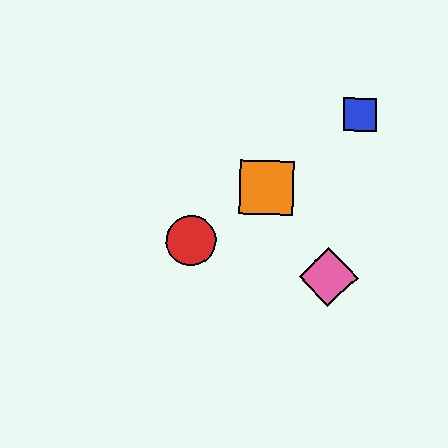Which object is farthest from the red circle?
The blue square is farthest from the red circle.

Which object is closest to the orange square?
The red circle is closest to the orange square.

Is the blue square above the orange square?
Yes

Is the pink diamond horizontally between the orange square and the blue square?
Yes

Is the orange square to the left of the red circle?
No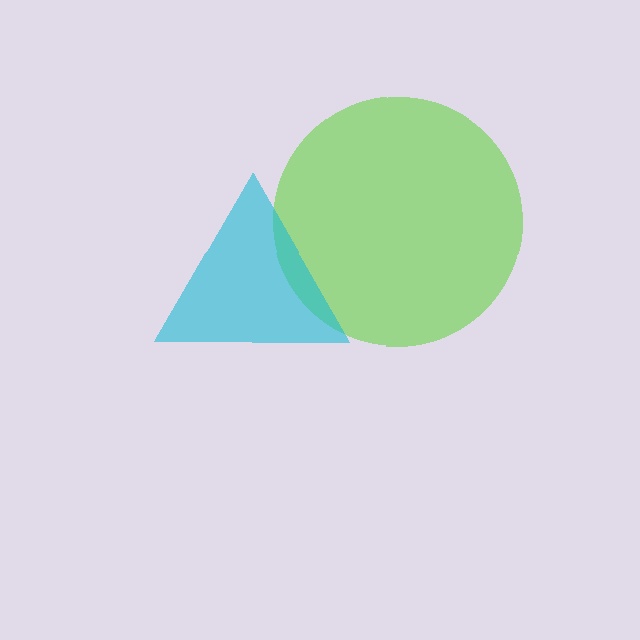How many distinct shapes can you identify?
There are 2 distinct shapes: a lime circle, a cyan triangle.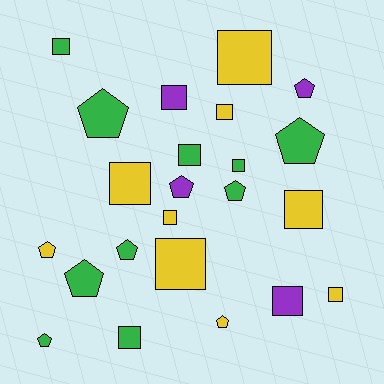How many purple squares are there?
There are 2 purple squares.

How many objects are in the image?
There are 23 objects.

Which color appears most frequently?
Green, with 10 objects.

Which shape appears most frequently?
Square, with 13 objects.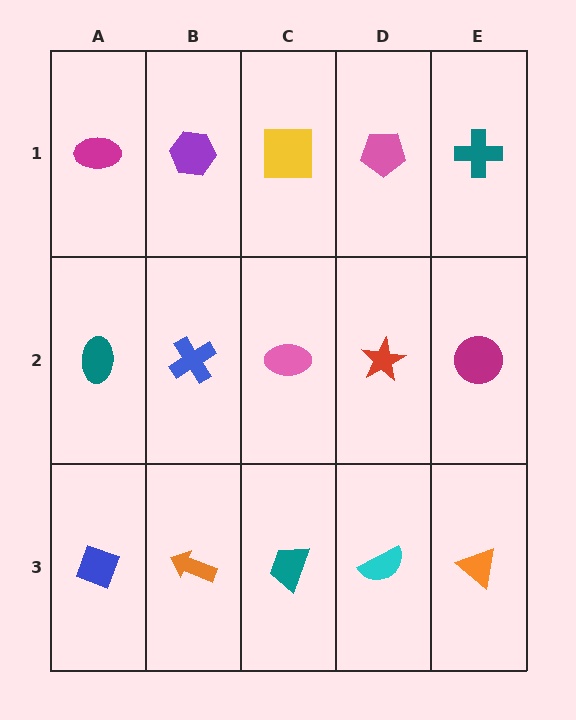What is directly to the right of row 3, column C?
A cyan semicircle.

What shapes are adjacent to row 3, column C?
A pink ellipse (row 2, column C), an orange arrow (row 3, column B), a cyan semicircle (row 3, column D).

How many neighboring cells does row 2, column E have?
3.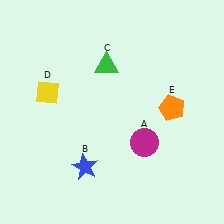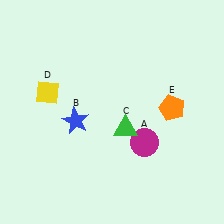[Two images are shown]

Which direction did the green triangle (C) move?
The green triangle (C) moved down.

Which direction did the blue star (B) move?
The blue star (B) moved up.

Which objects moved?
The objects that moved are: the blue star (B), the green triangle (C).